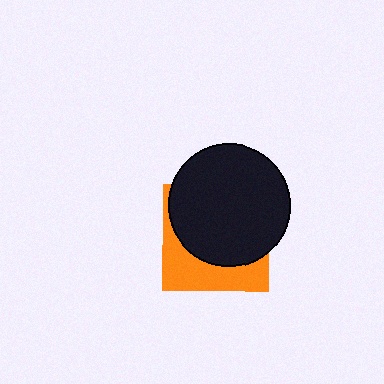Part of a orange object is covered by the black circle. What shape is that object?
It is a square.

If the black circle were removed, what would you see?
You would see the complete orange square.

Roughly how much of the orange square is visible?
A small part of it is visible (roughly 35%).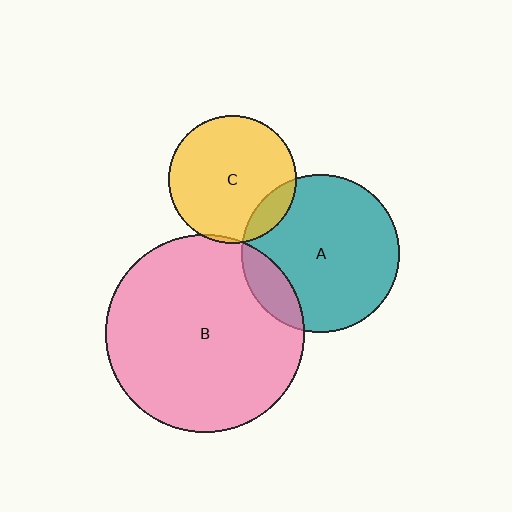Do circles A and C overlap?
Yes.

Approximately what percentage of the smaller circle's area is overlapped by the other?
Approximately 10%.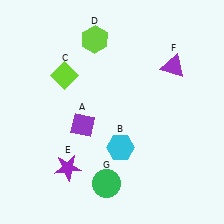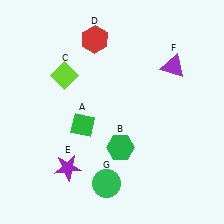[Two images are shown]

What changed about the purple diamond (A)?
In Image 1, A is purple. In Image 2, it changed to green.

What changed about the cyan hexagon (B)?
In Image 1, B is cyan. In Image 2, it changed to green.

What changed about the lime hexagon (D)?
In Image 1, D is lime. In Image 2, it changed to red.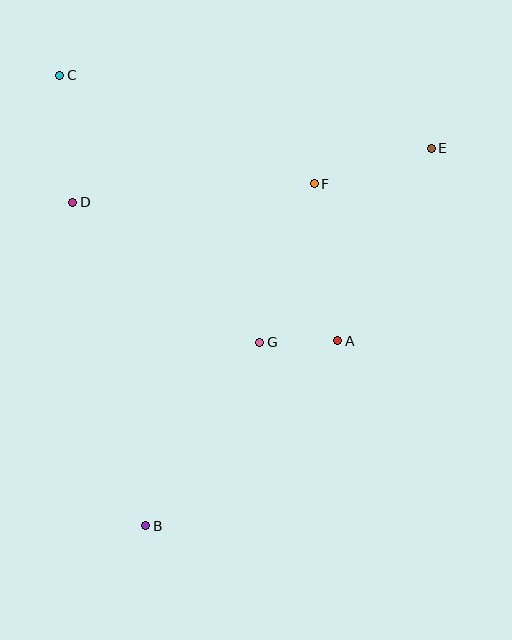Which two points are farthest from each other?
Points B and E are farthest from each other.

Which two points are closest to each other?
Points A and G are closest to each other.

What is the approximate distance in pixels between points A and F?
The distance between A and F is approximately 159 pixels.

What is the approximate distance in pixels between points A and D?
The distance between A and D is approximately 299 pixels.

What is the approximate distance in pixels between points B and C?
The distance between B and C is approximately 459 pixels.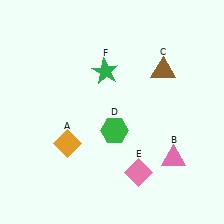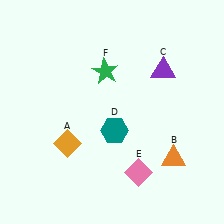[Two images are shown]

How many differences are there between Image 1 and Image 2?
There are 3 differences between the two images.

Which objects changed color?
B changed from pink to orange. C changed from brown to purple. D changed from green to teal.